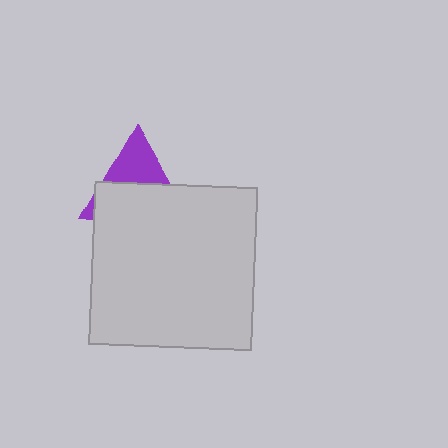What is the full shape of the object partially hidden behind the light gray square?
The partially hidden object is a purple triangle.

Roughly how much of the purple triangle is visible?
A small part of it is visible (roughly 39%).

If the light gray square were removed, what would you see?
You would see the complete purple triangle.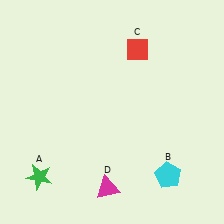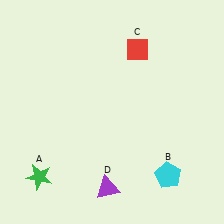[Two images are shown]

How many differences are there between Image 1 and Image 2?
There is 1 difference between the two images.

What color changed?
The triangle (D) changed from magenta in Image 1 to purple in Image 2.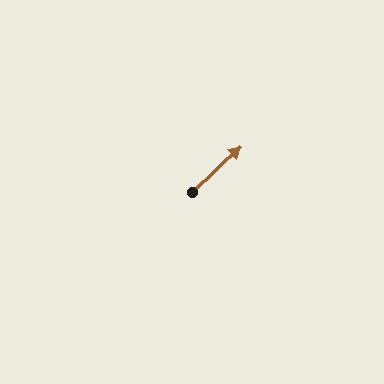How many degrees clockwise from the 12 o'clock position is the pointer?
Approximately 47 degrees.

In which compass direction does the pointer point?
Northeast.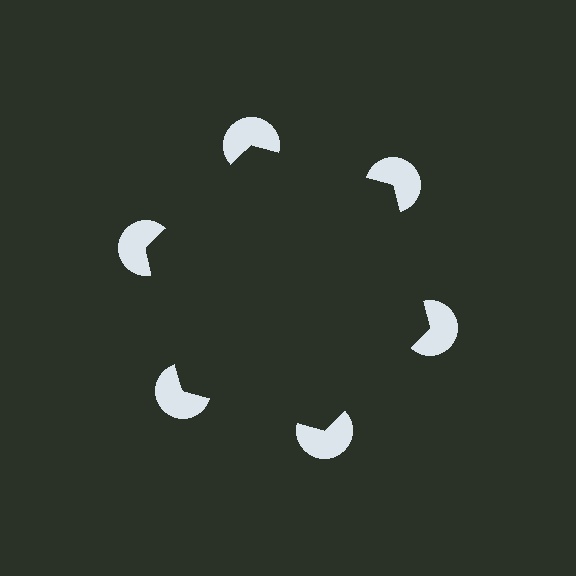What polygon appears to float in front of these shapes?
An illusory hexagon — its edges are inferred from the aligned wedge cuts in the pac-man discs, not physically drawn.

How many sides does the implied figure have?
6 sides.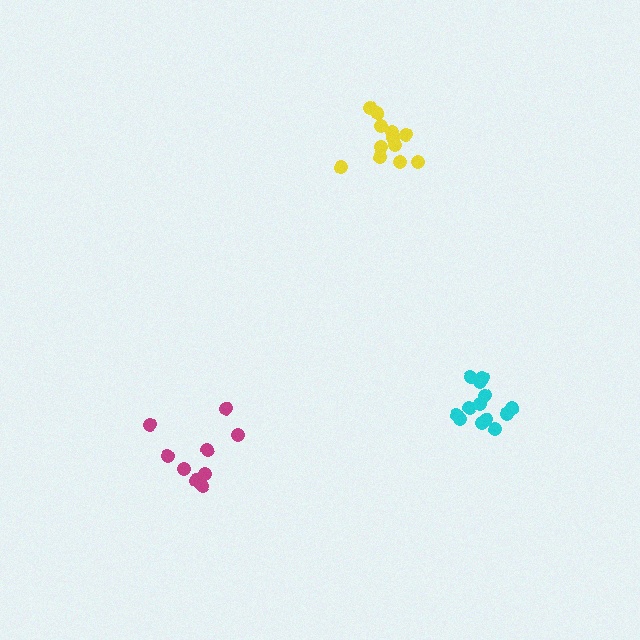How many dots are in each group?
Group 1: 9 dots, Group 2: 13 dots, Group 3: 12 dots (34 total).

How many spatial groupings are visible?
There are 3 spatial groupings.